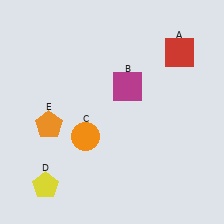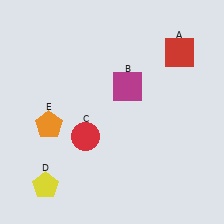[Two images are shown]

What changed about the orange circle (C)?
In Image 1, C is orange. In Image 2, it changed to red.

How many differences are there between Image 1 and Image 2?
There is 1 difference between the two images.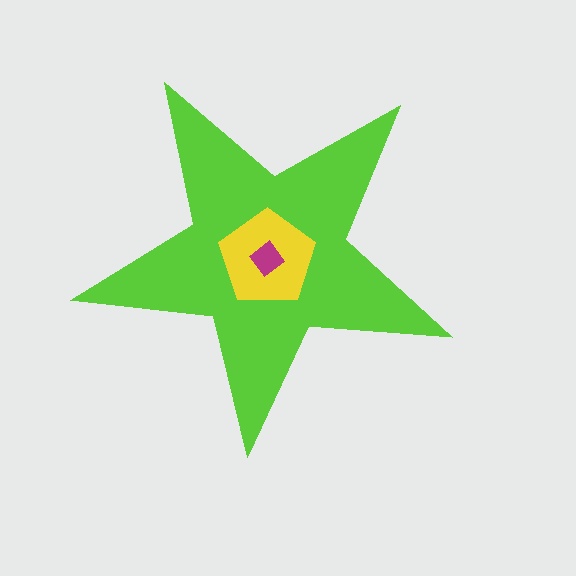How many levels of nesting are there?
3.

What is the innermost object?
The magenta diamond.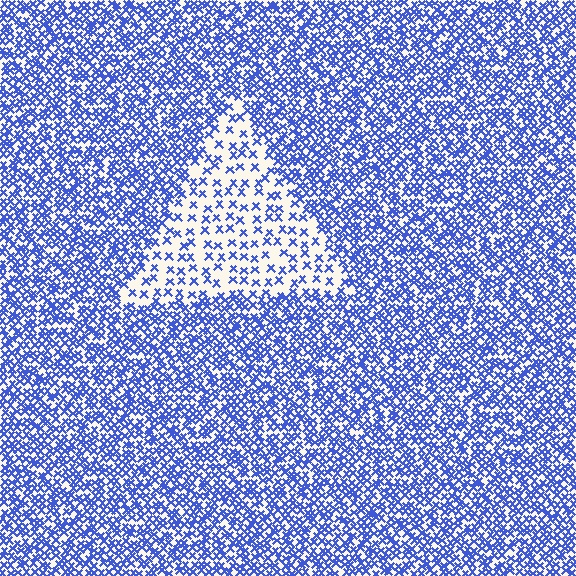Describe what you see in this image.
The image contains small blue elements arranged at two different densities. A triangle-shaped region is visible where the elements are less densely packed than the surrounding area.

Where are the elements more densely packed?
The elements are more densely packed outside the triangle boundary.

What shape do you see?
I see a triangle.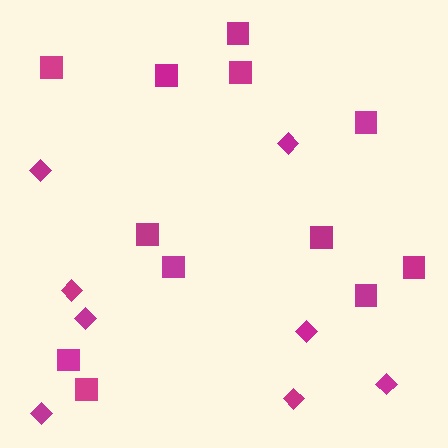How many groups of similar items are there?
There are 2 groups: one group of diamonds (8) and one group of squares (12).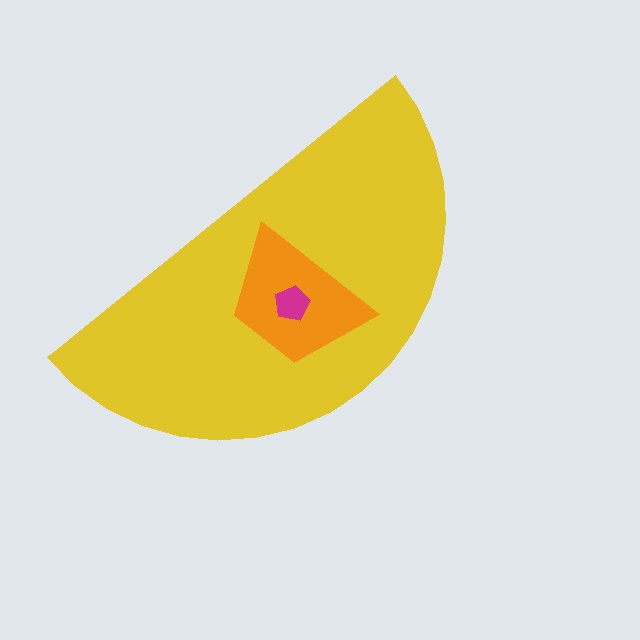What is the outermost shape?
The yellow semicircle.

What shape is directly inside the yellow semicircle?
The orange trapezoid.